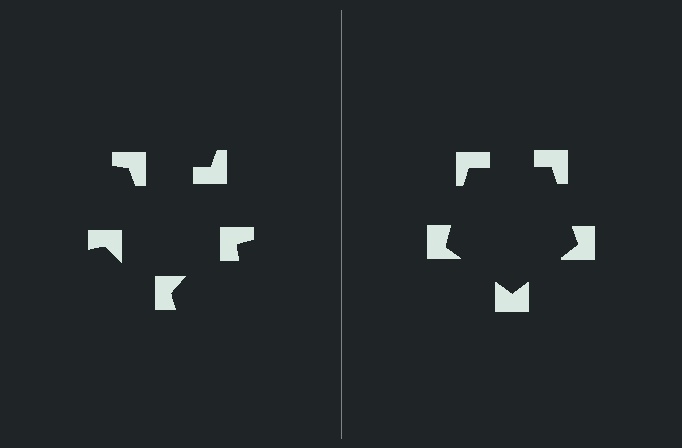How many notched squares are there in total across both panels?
10 — 5 on each side.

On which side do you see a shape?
An illusory pentagon appears on the right side. On the left side the wedge cuts are rotated, so no coherent shape forms.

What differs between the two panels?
The notched squares are positioned identically on both sides; only the wedge orientations differ. On the right they align to a pentagon; on the left they are misaligned.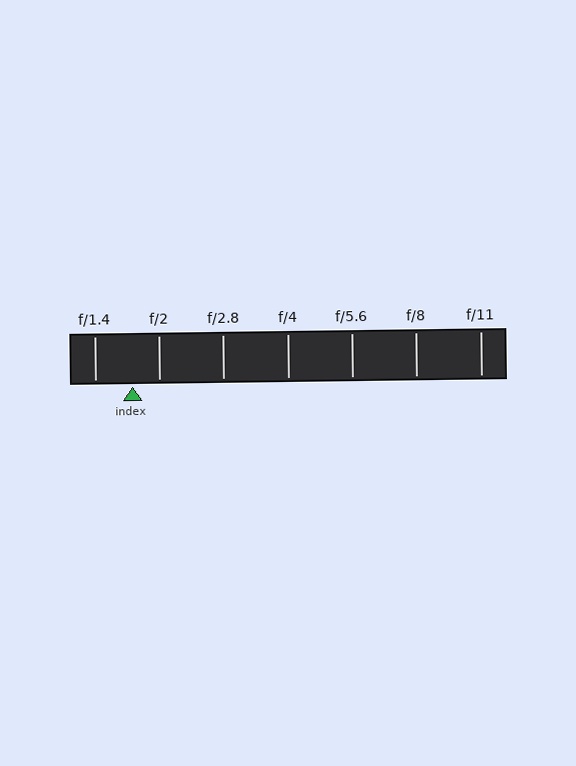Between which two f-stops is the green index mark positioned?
The index mark is between f/1.4 and f/2.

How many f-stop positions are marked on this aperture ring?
There are 7 f-stop positions marked.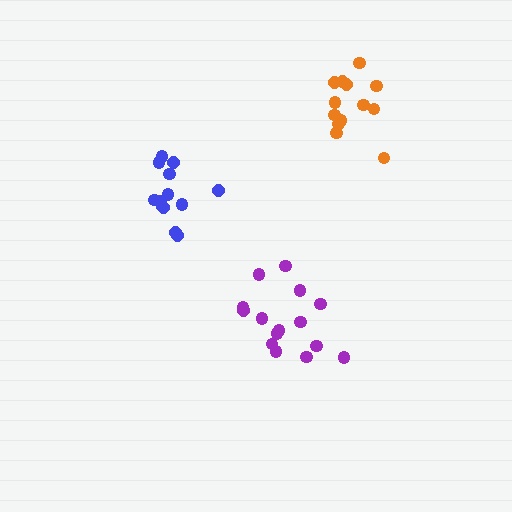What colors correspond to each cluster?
The clusters are colored: blue, purple, orange.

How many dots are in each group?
Group 1: 13 dots, Group 2: 15 dots, Group 3: 13 dots (41 total).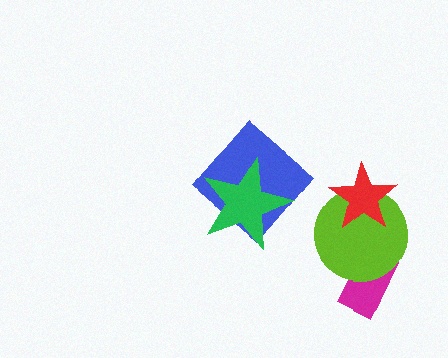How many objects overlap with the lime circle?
2 objects overlap with the lime circle.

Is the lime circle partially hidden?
Yes, it is partially covered by another shape.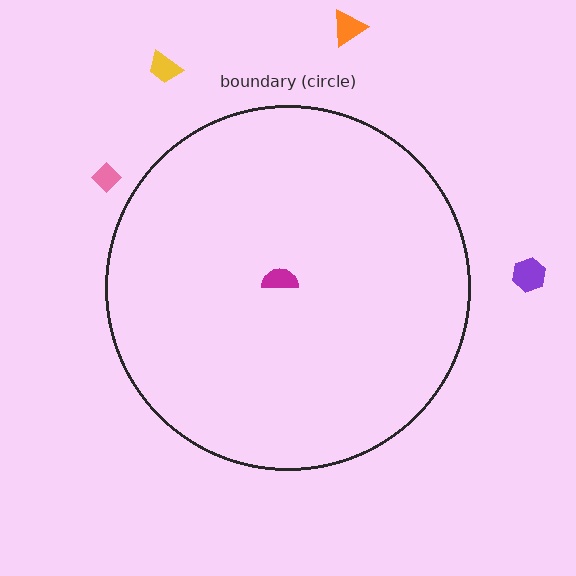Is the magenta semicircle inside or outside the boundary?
Inside.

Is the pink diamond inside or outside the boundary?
Outside.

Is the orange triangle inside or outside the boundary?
Outside.